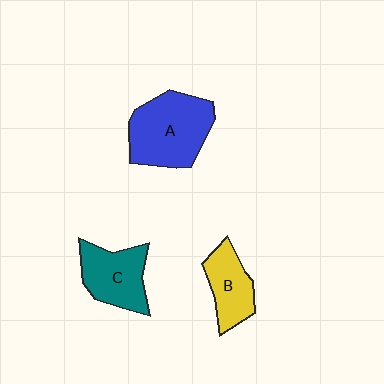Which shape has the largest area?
Shape A (blue).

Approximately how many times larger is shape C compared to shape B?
Approximately 1.2 times.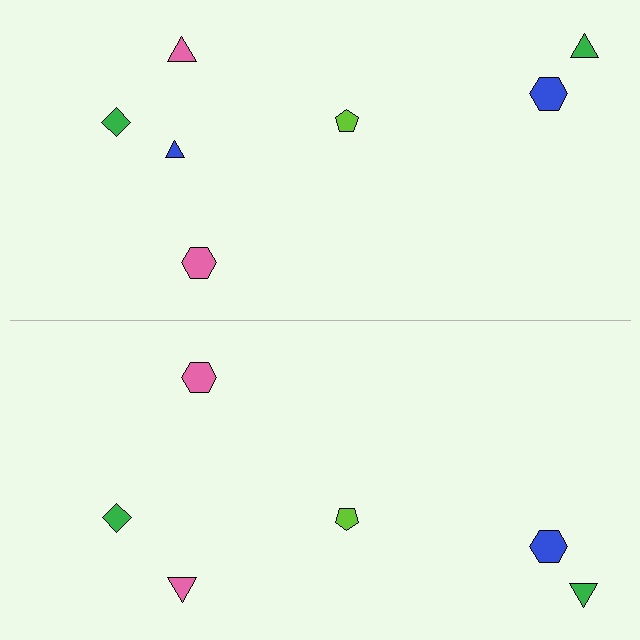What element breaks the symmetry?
A blue triangle is missing from the bottom side.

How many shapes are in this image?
There are 13 shapes in this image.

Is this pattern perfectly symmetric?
No, the pattern is not perfectly symmetric. A blue triangle is missing from the bottom side.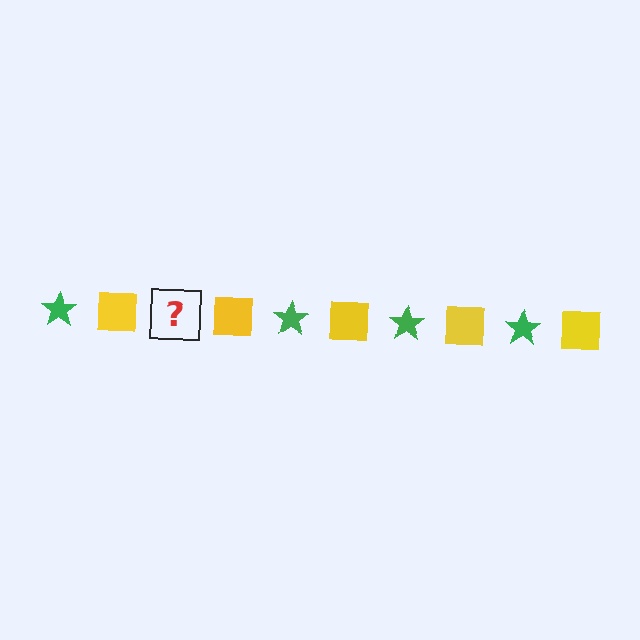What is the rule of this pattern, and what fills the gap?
The rule is that the pattern alternates between green star and yellow square. The gap should be filled with a green star.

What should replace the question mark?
The question mark should be replaced with a green star.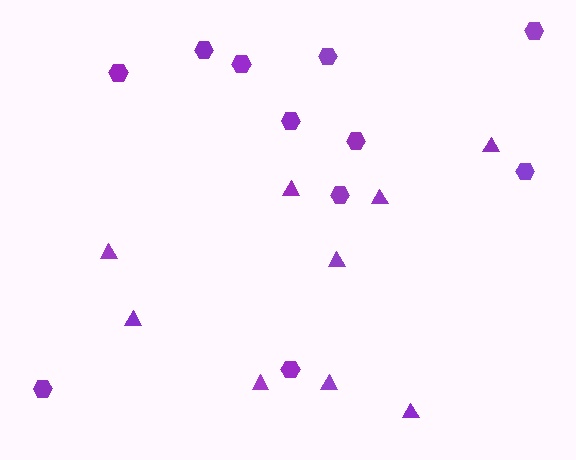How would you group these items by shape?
There are 2 groups: one group of triangles (9) and one group of hexagons (11).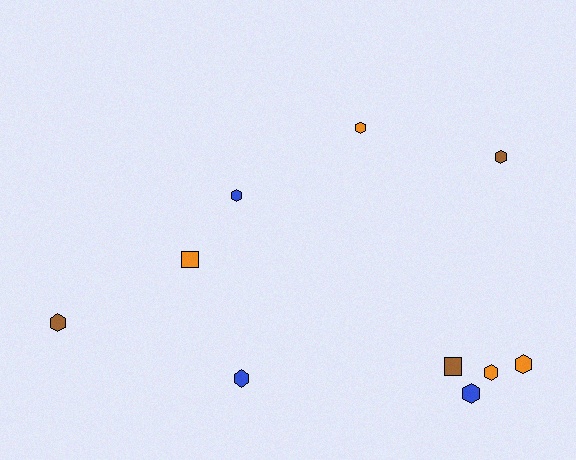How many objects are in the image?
There are 10 objects.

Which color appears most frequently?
Orange, with 4 objects.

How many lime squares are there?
There are no lime squares.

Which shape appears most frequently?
Hexagon, with 8 objects.